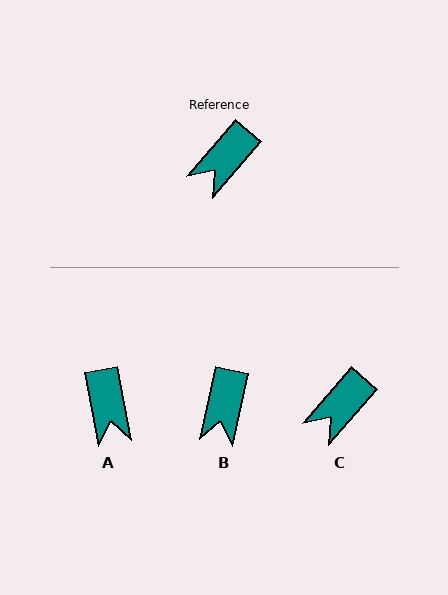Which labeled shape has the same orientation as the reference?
C.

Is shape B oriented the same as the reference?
No, it is off by about 28 degrees.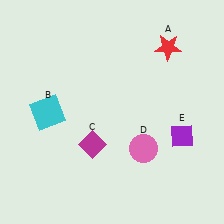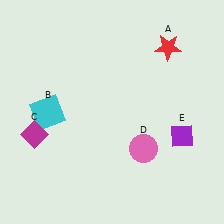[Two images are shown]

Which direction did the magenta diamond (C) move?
The magenta diamond (C) moved left.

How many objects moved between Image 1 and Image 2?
1 object moved between the two images.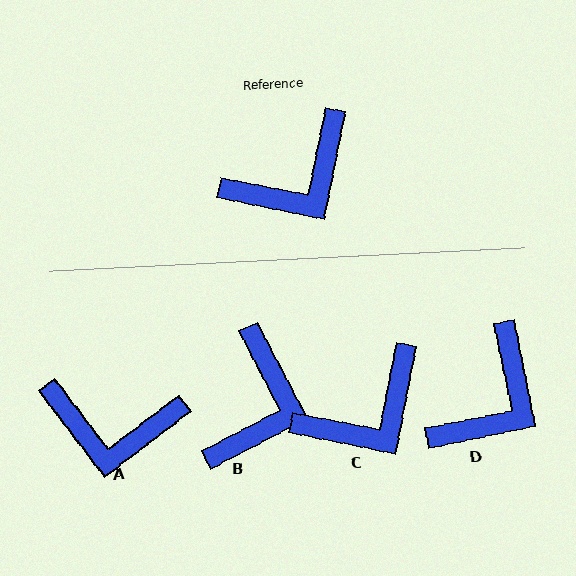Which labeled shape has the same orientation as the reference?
C.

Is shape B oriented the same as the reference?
No, it is off by about 39 degrees.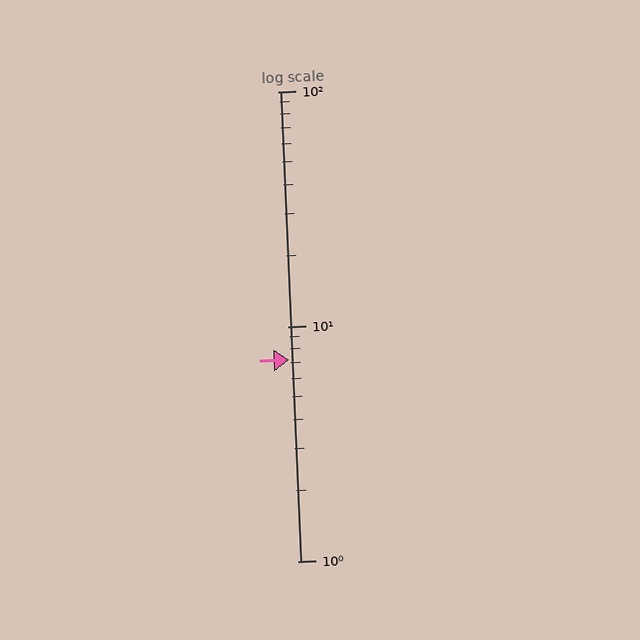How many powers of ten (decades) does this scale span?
The scale spans 2 decades, from 1 to 100.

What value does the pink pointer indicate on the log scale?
The pointer indicates approximately 7.2.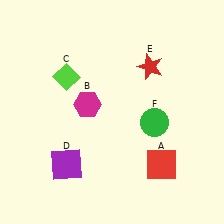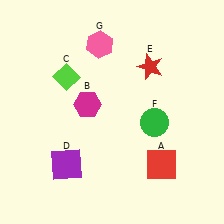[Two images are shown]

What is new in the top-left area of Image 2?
A pink hexagon (G) was added in the top-left area of Image 2.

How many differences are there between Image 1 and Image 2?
There is 1 difference between the two images.